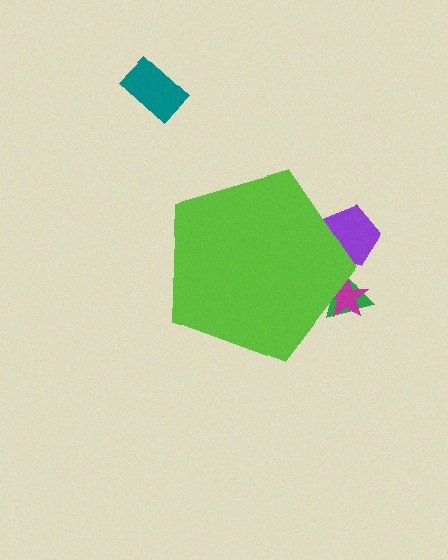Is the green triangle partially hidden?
Yes, the green triangle is partially hidden behind the lime pentagon.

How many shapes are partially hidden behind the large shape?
3 shapes are partially hidden.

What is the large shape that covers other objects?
A lime pentagon.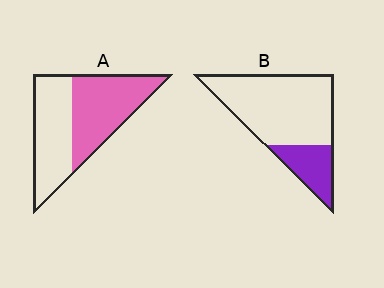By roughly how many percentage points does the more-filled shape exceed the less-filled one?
By roughly 30 percentage points (A over B).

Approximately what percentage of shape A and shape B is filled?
A is approximately 50% and B is approximately 25%.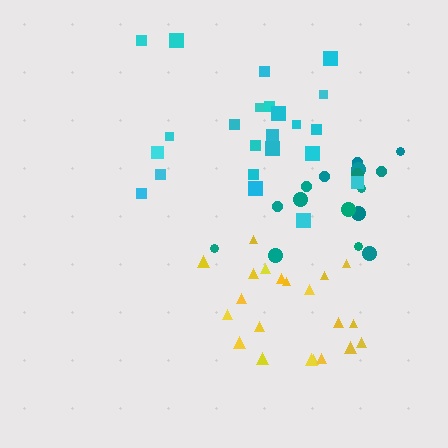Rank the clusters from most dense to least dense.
teal, cyan, yellow.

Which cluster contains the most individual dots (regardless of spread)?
Cyan (23).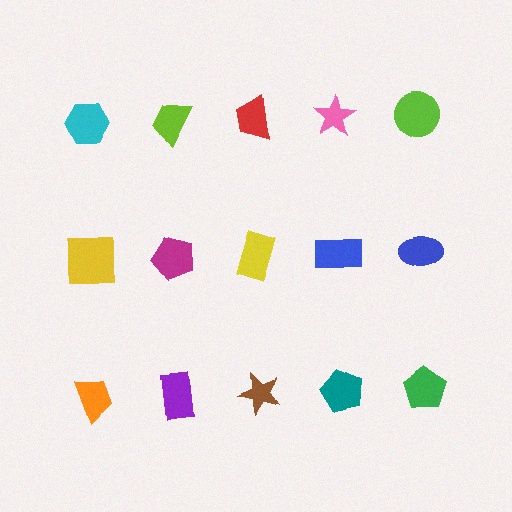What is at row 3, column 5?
A green pentagon.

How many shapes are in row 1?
5 shapes.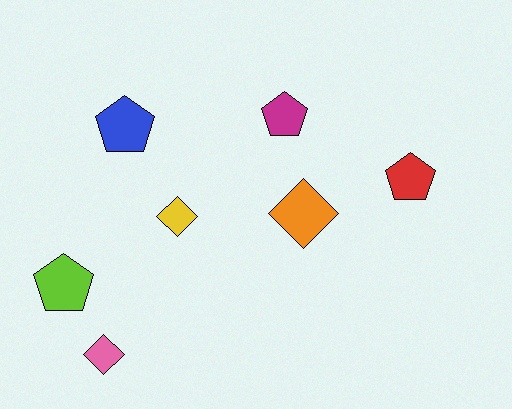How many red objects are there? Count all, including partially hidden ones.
There is 1 red object.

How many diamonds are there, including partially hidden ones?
There are 3 diamonds.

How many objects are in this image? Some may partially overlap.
There are 7 objects.